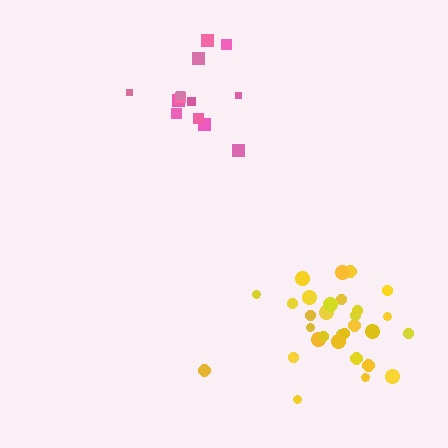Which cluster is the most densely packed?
Yellow.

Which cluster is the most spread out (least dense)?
Pink.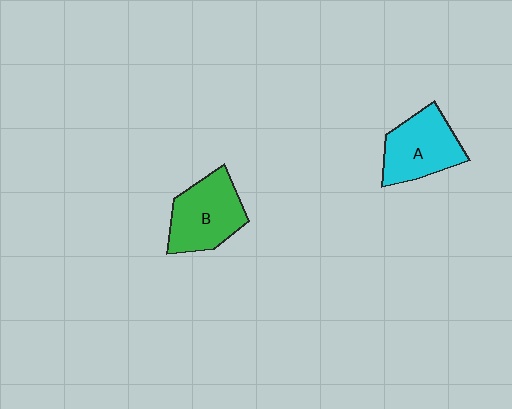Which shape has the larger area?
Shape B (green).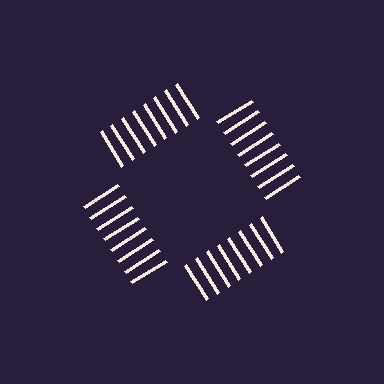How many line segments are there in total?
32 — 8 along each of the 4 edges.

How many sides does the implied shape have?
4 sides — the line-ends trace a square.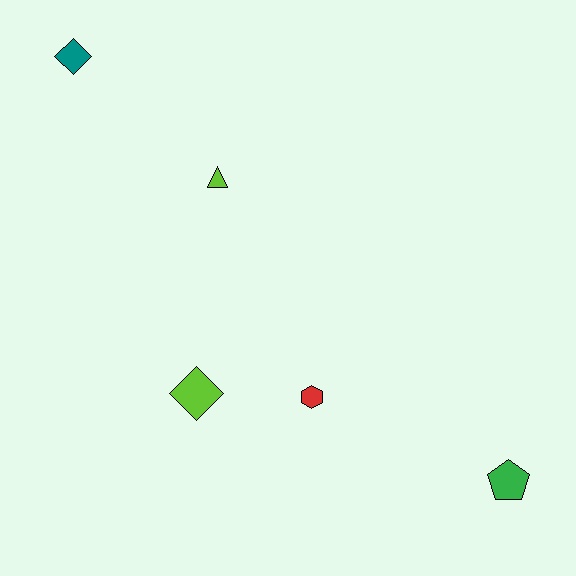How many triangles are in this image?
There is 1 triangle.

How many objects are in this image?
There are 5 objects.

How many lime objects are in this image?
There are 2 lime objects.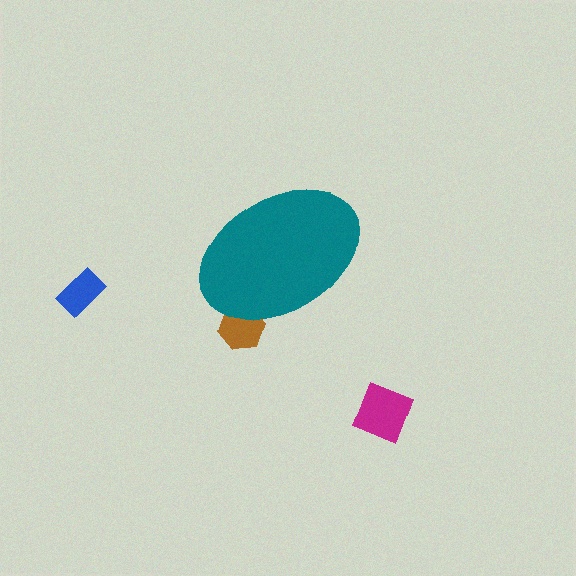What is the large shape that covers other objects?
A teal ellipse.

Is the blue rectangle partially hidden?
No, the blue rectangle is fully visible.